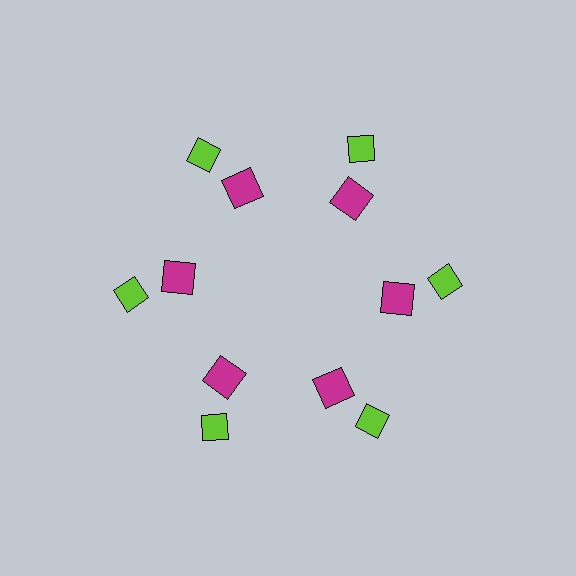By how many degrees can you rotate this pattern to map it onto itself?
The pattern maps onto itself every 60 degrees of rotation.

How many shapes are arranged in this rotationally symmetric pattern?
There are 12 shapes, arranged in 6 groups of 2.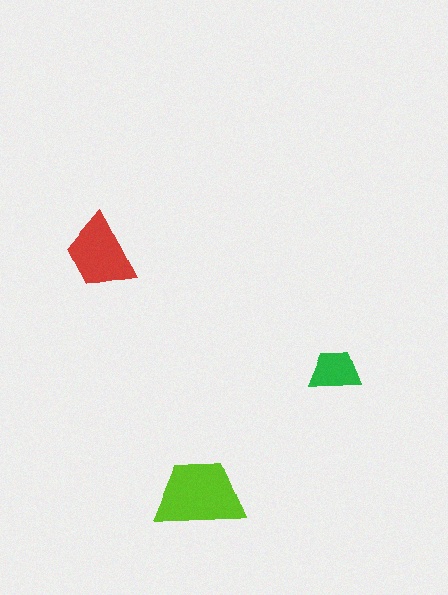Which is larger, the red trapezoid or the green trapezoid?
The red one.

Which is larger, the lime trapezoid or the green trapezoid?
The lime one.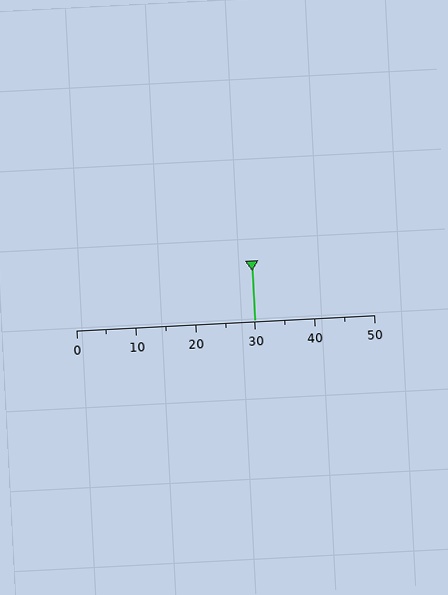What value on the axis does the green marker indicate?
The marker indicates approximately 30.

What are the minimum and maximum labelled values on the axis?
The axis runs from 0 to 50.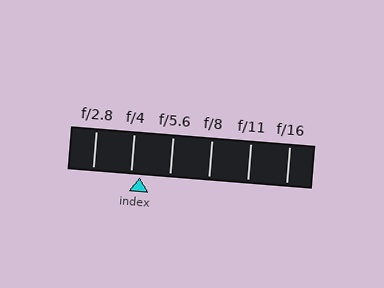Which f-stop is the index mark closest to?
The index mark is closest to f/4.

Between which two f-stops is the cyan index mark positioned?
The index mark is between f/4 and f/5.6.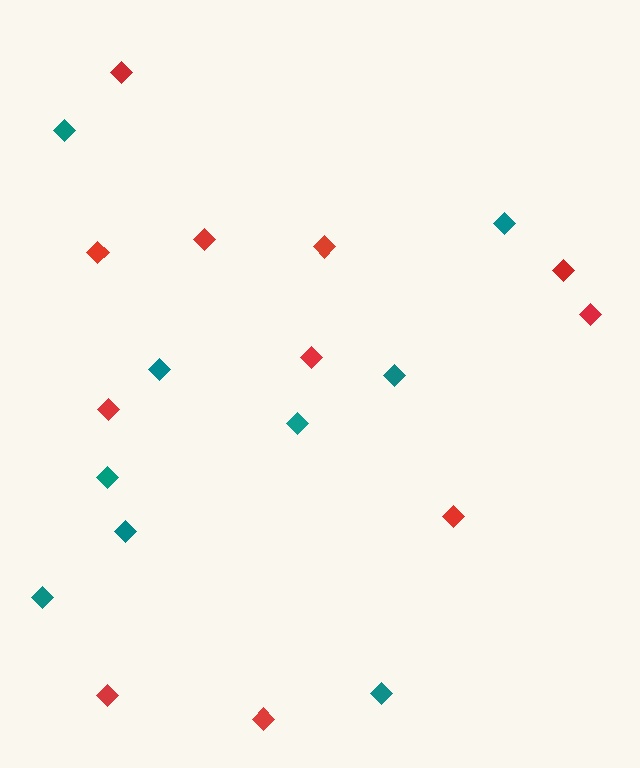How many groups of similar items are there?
There are 2 groups: one group of red diamonds (11) and one group of teal diamonds (9).